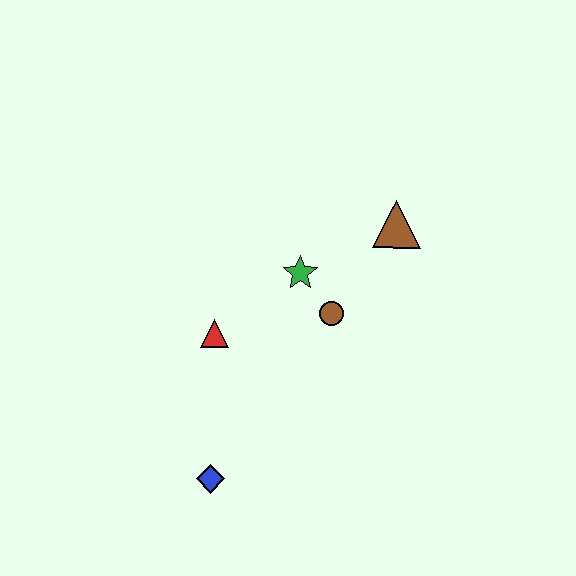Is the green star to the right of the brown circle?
No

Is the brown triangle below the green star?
No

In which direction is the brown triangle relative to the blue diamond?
The brown triangle is above the blue diamond.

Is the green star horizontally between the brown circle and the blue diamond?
Yes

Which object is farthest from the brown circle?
The blue diamond is farthest from the brown circle.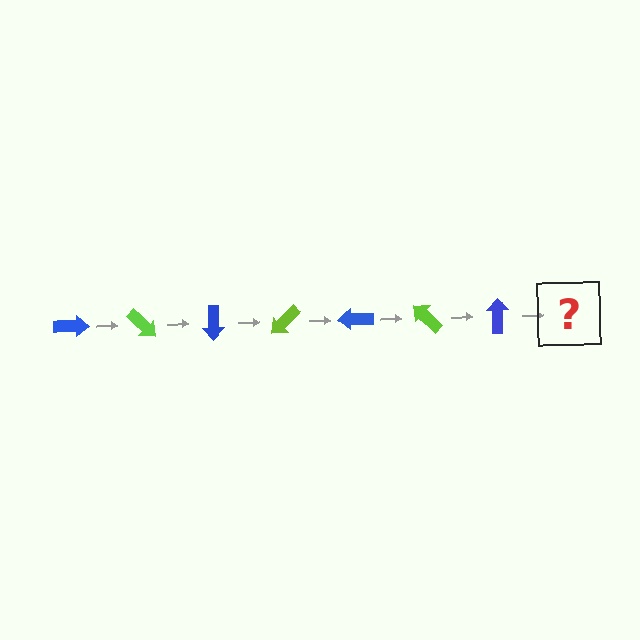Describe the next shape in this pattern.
It should be a lime arrow, rotated 315 degrees from the start.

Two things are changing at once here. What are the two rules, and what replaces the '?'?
The two rules are that it rotates 45 degrees each step and the color cycles through blue and lime. The '?' should be a lime arrow, rotated 315 degrees from the start.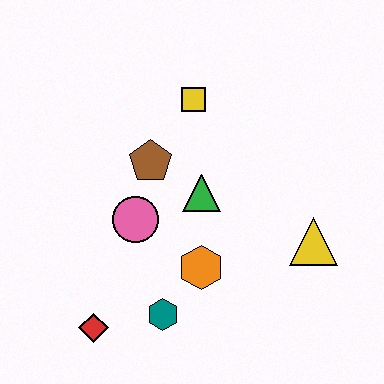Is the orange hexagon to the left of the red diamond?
No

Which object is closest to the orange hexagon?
The teal hexagon is closest to the orange hexagon.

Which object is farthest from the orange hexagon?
The yellow square is farthest from the orange hexagon.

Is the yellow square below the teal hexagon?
No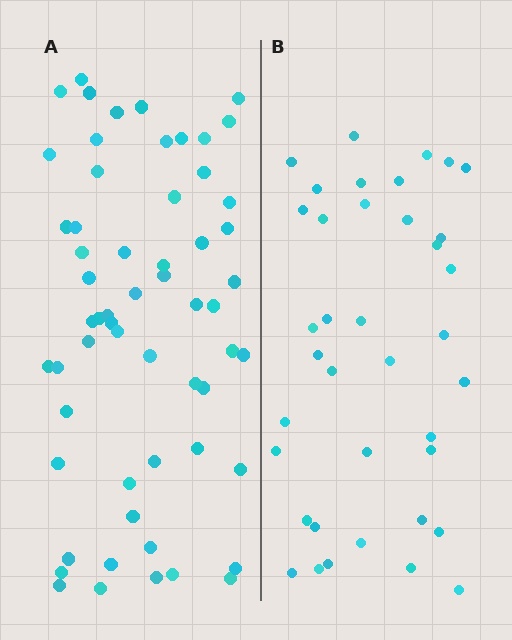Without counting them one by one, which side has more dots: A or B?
Region A (the left region) has more dots.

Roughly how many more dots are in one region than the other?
Region A has approximately 20 more dots than region B.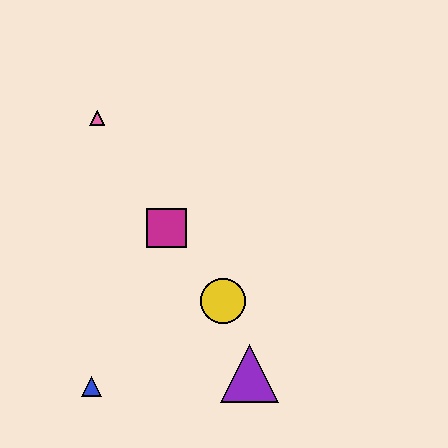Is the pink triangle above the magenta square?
Yes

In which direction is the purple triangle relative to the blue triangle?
The purple triangle is to the right of the blue triangle.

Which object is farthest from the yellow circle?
The pink triangle is farthest from the yellow circle.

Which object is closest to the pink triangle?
The magenta square is closest to the pink triangle.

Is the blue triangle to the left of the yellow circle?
Yes